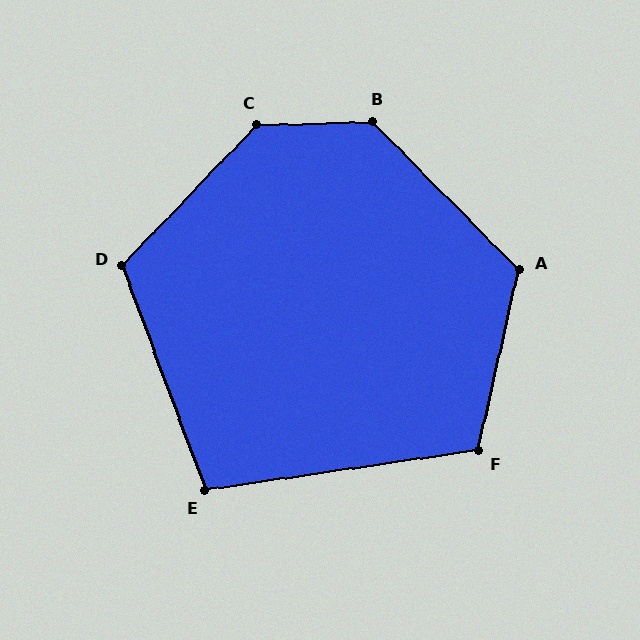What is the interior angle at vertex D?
Approximately 116 degrees (obtuse).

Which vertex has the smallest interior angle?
E, at approximately 102 degrees.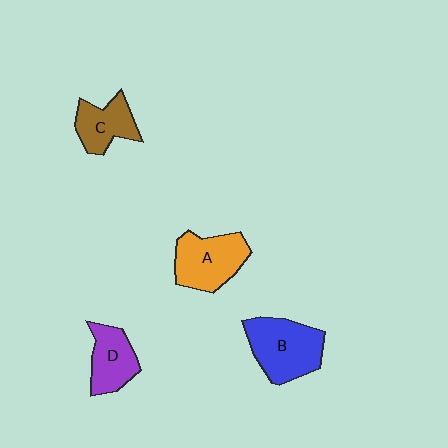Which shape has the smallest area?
Shape C (brown).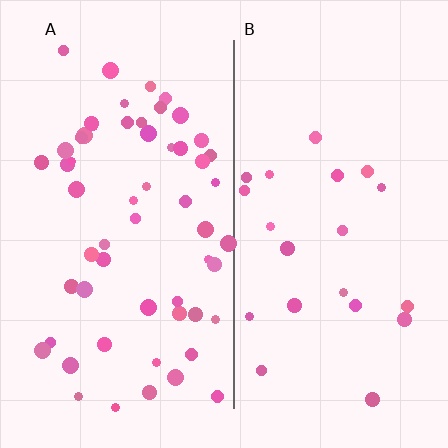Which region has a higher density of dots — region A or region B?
A (the left).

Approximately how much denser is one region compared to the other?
Approximately 2.7× — region A over region B.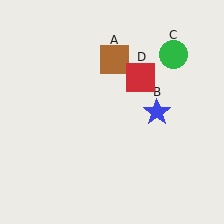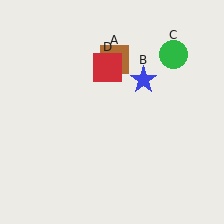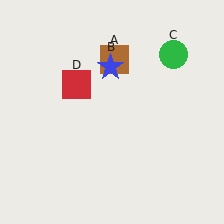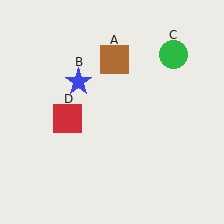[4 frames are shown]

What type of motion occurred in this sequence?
The blue star (object B), red square (object D) rotated counterclockwise around the center of the scene.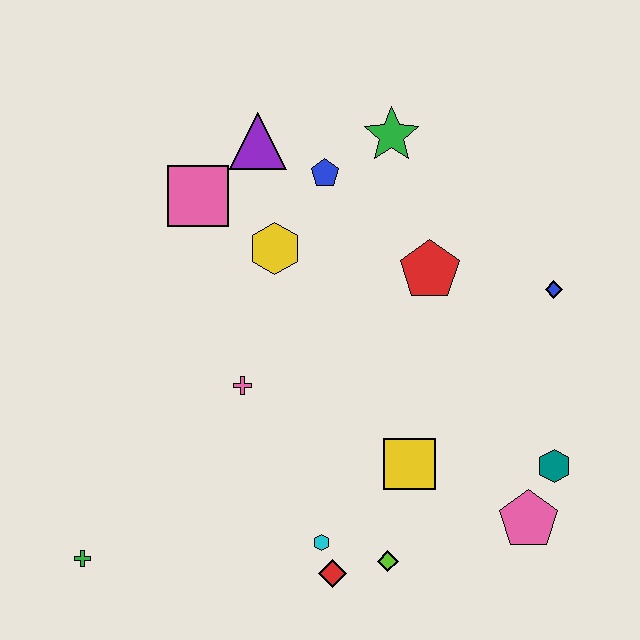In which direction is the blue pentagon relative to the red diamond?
The blue pentagon is above the red diamond.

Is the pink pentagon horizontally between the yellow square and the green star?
No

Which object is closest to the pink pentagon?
The teal hexagon is closest to the pink pentagon.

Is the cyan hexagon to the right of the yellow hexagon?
Yes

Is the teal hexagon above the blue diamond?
No